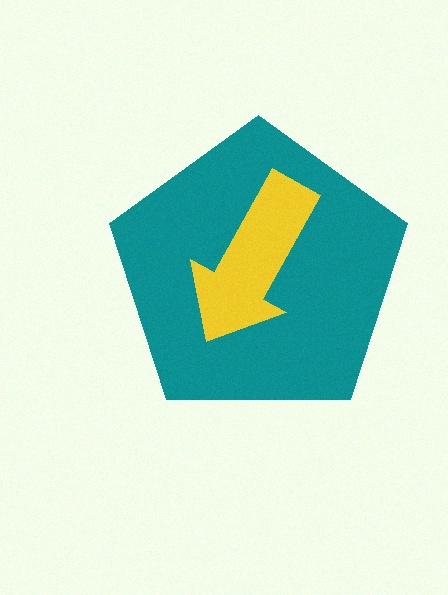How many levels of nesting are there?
2.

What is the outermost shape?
The teal pentagon.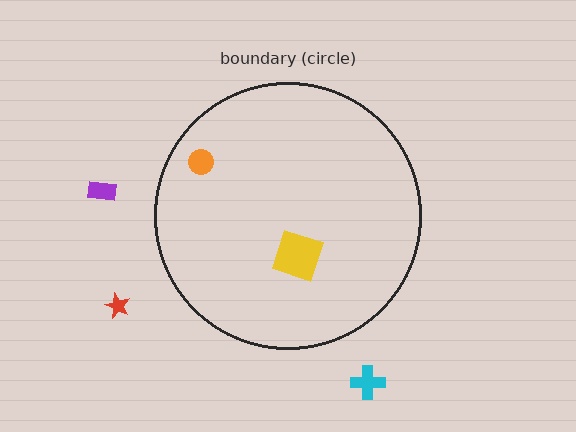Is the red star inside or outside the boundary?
Outside.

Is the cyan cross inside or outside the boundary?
Outside.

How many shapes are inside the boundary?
2 inside, 3 outside.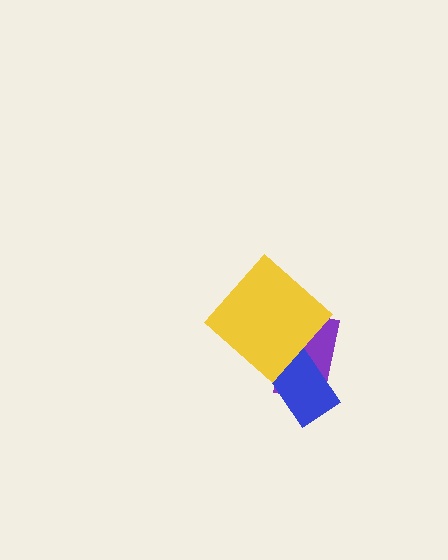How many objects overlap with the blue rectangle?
2 objects overlap with the blue rectangle.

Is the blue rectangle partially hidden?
Yes, it is partially covered by another shape.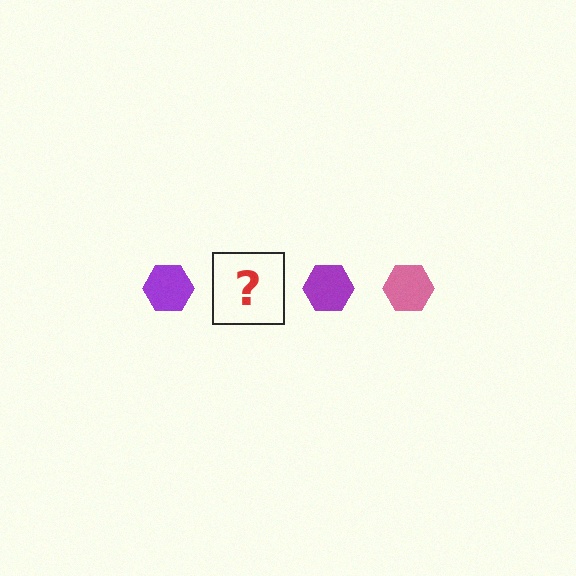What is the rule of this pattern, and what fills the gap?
The rule is that the pattern cycles through purple, pink hexagons. The gap should be filled with a pink hexagon.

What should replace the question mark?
The question mark should be replaced with a pink hexagon.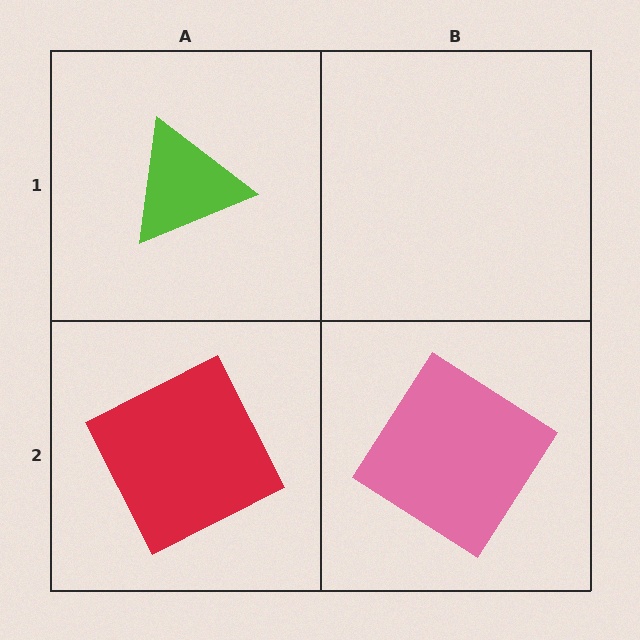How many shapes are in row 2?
2 shapes.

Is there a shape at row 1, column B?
No, that cell is empty.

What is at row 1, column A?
A lime triangle.